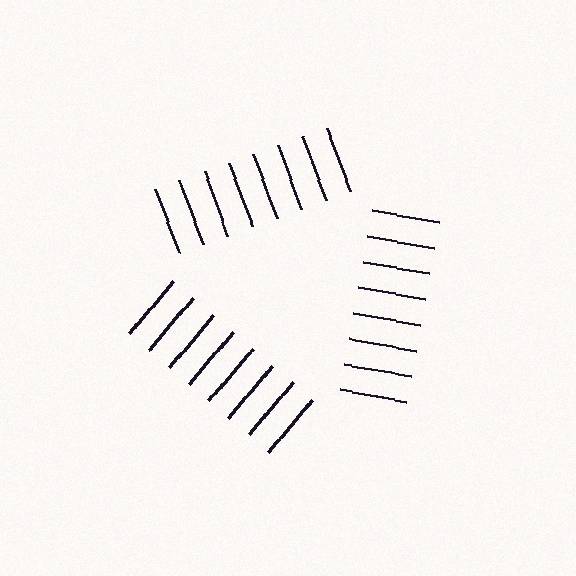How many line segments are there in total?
24 — 8 along each of the 3 edges.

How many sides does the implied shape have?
3 sides — the line-ends trace a triangle.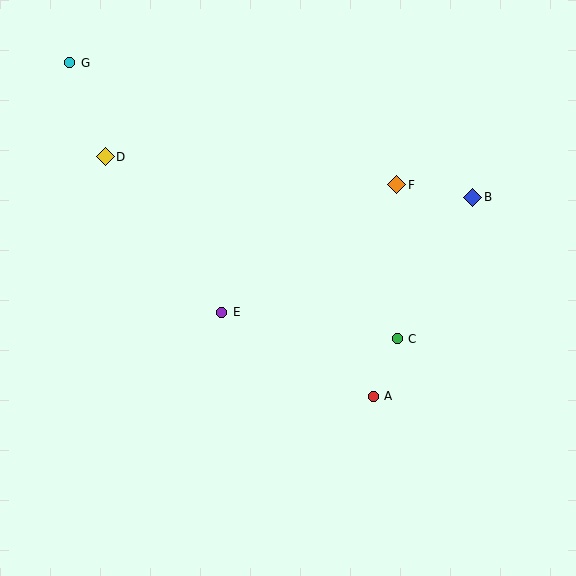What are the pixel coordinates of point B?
Point B is at (473, 197).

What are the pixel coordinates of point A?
Point A is at (373, 396).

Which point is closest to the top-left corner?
Point G is closest to the top-left corner.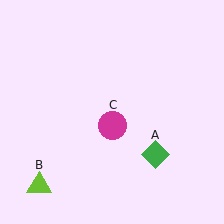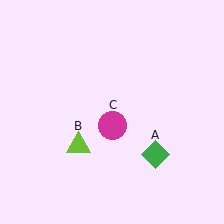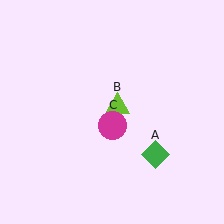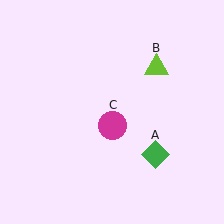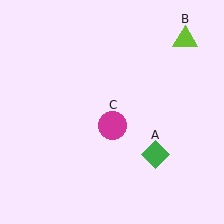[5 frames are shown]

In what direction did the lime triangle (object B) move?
The lime triangle (object B) moved up and to the right.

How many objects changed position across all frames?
1 object changed position: lime triangle (object B).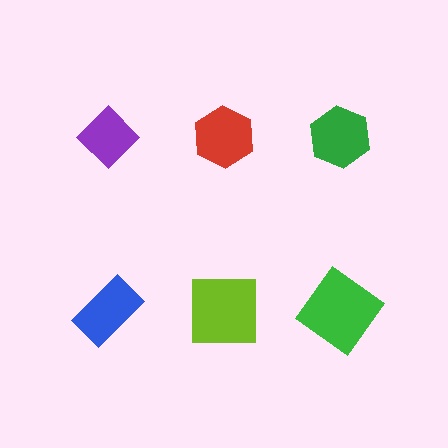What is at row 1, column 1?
A purple diamond.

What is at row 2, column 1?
A blue rectangle.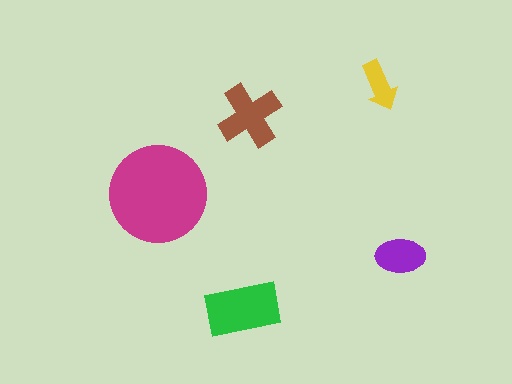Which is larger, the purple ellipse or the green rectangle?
The green rectangle.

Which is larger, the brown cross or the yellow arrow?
The brown cross.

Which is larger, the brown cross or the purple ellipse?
The brown cross.